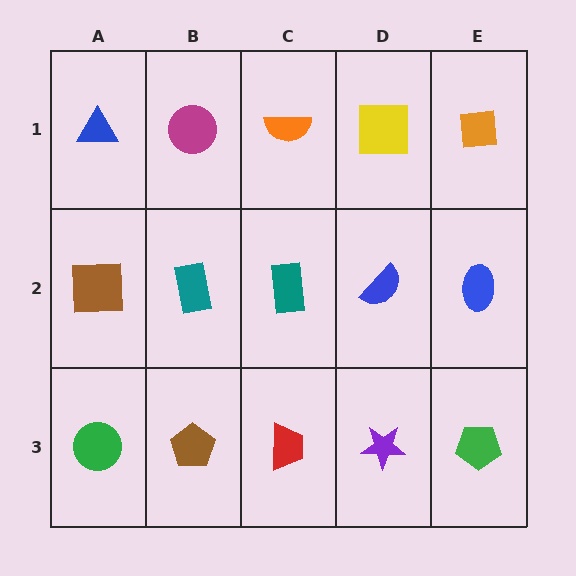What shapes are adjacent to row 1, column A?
A brown square (row 2, column A), a magenta circle (row 1, column B).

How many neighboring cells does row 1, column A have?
2.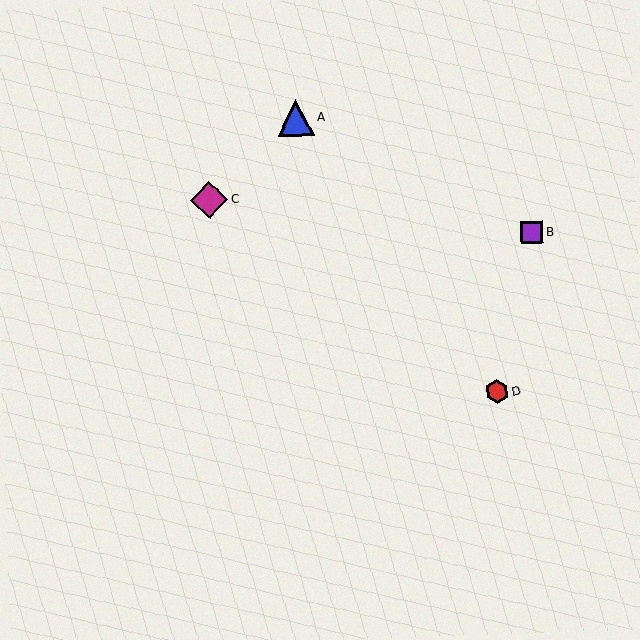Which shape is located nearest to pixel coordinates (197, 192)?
The magenta diamond (labeled C) at (209, 200) is nearest to that location.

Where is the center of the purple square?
The center of the purple square is at (532, 232).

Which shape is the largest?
The magenta diamond (labeled C) is the largest.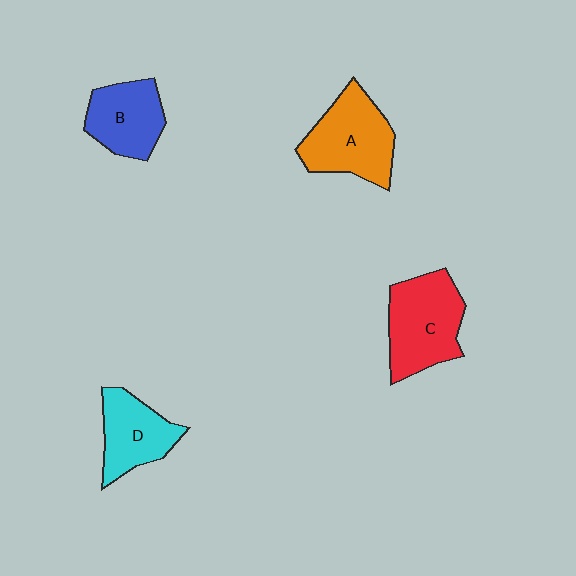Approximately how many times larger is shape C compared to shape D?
Approximately 1.3 times.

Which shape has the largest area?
Shape C (red).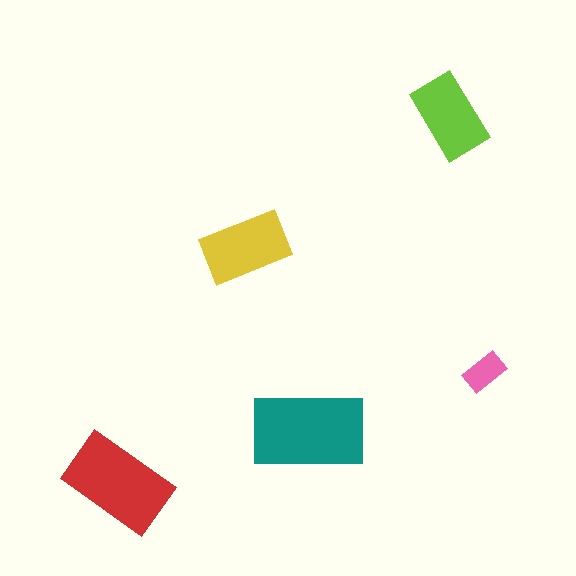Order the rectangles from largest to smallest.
the teal one, the red one, the yellow one, the lime one, the pink one.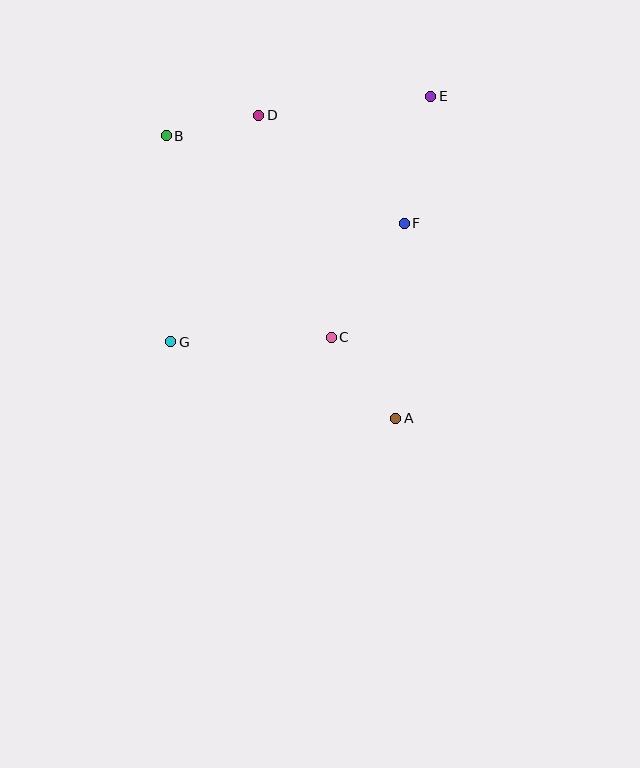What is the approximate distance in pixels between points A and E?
The distance between A and E is approximately 324 pixels.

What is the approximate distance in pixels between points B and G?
The distance between B and G is approximately 206 pixels.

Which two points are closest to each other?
Points B and D are closest to each other.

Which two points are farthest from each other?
Points A and B are farthest from each other.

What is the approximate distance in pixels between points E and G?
The distance between E and G is approximately 357 pixels.